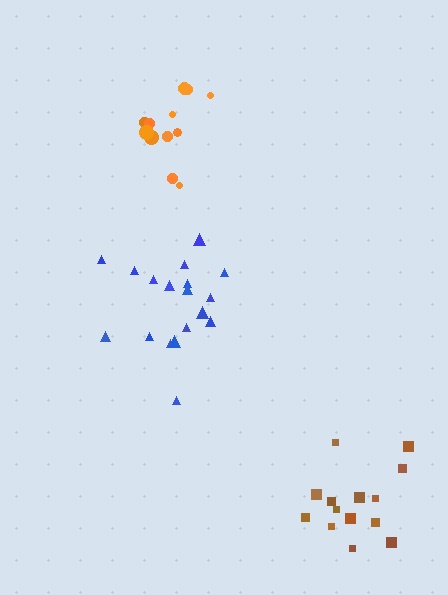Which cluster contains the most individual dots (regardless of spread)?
Blue (18).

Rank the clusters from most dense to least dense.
orange, brown, blue.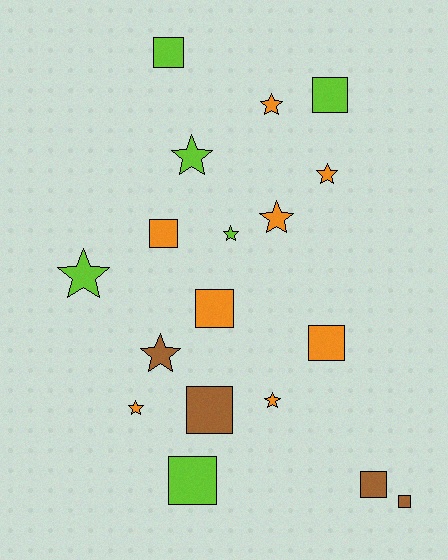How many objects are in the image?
There are 18 objects.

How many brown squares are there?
There are 3 brown squares.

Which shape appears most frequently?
Square, with 9 objects.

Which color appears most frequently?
Orange, with 8 objects.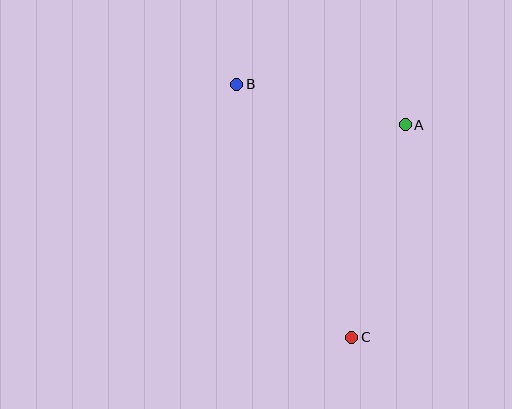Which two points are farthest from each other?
Points B and C are farthest from each other.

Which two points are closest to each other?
Points A and B are closest to each other.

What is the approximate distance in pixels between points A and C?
The distance between A and C is approximately 219 pixels.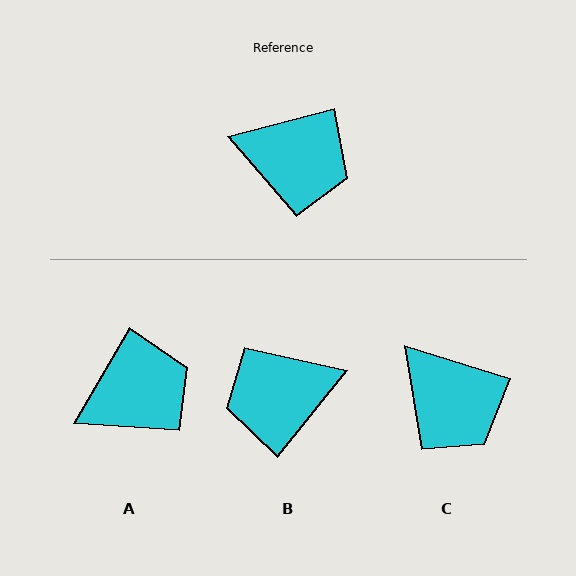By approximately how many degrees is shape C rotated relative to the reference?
Approximately 32 degrees clockwise.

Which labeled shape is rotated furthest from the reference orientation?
B, about 144 degrees away.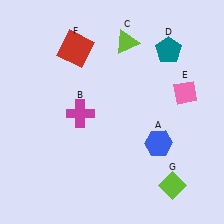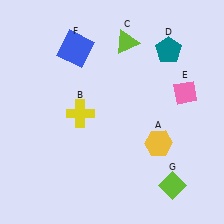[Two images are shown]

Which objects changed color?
A changed from blue to yellow. B changed from magenta to yellow. F changed from red to blue.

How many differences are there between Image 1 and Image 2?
There are 3 differences between the two images.